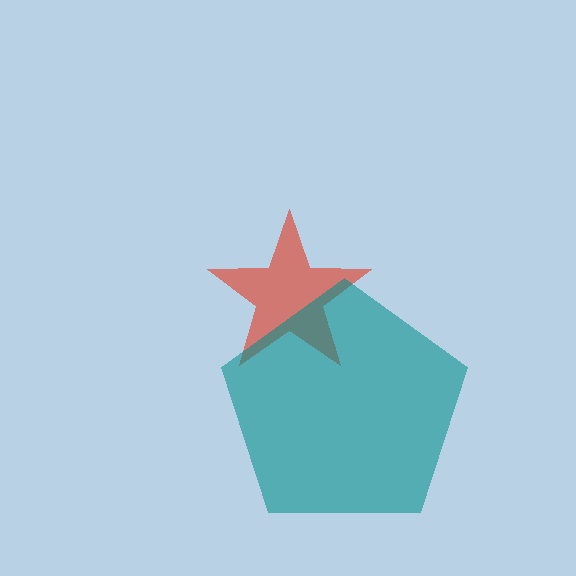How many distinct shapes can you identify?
There are 2 distinct shapes: a red star, a teal pentagon.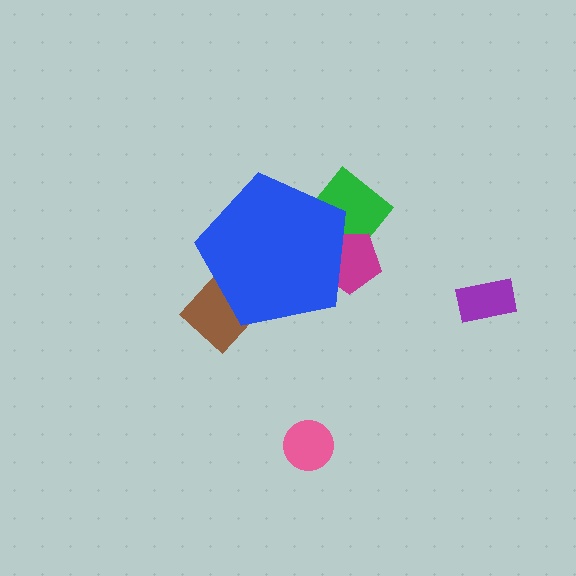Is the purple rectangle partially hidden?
No, the purple rectangle is fully visible.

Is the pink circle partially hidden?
No, the pink circle is fully visible.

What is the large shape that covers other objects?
A blue pentagon.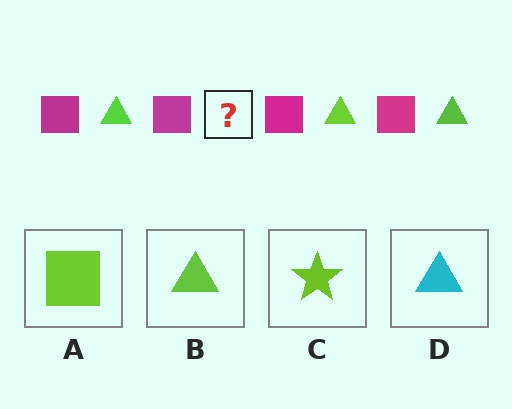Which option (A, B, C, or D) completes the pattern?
B.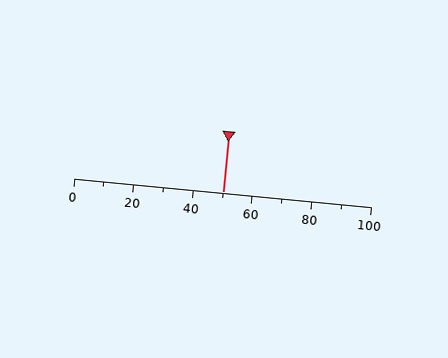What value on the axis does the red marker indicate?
The marker indicates approximately 50.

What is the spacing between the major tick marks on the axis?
The major ticks are spaced 20 apart.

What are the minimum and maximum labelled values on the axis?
The axis runs from 0 to 100.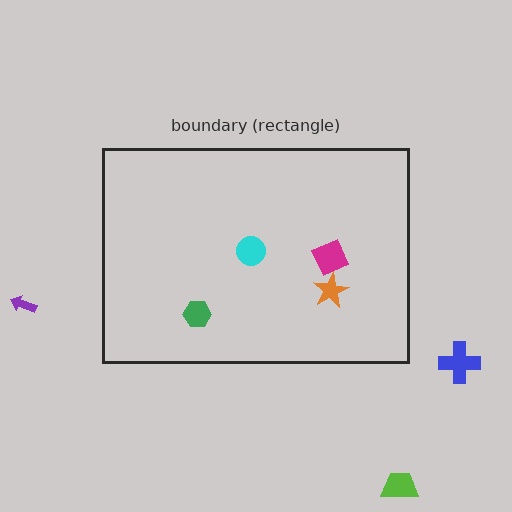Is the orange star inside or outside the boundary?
Inside.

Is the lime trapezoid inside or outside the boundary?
Outside.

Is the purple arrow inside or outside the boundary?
Outside.